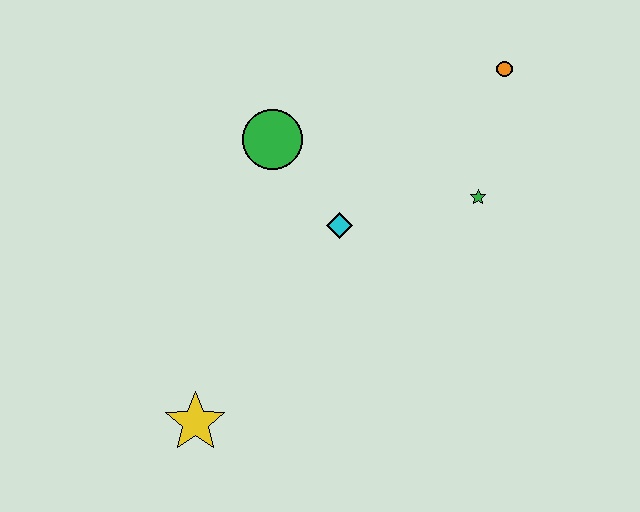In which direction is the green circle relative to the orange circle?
The green circle is to the left of the orange circle.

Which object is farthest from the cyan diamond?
The yellow star is farthest from the cyan diamond.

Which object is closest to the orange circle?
The green star is closest to the orange circle.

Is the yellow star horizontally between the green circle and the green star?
No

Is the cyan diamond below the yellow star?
No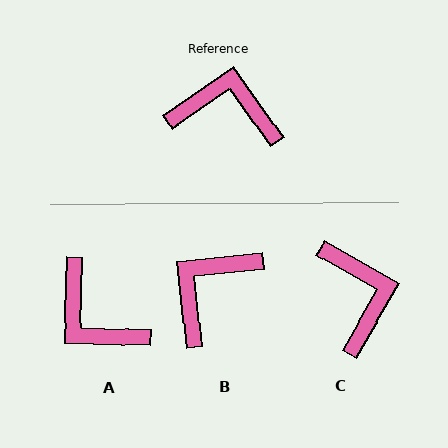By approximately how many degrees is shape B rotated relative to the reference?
Approximately 61 degrees counter-clockwise.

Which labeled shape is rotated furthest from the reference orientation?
A, about 143 degrees away.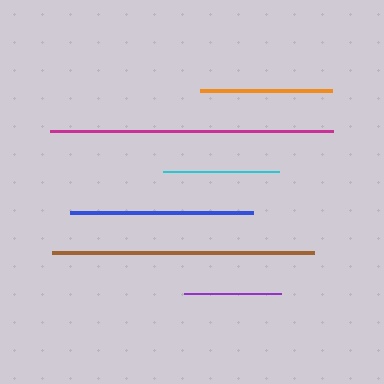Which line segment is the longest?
The magenta line is the longest at approximately 283 pixels.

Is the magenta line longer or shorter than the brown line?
The magenta line is longer than the brown line.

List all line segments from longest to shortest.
From longest to shortest: magenta, brown, blue, orange, cyan, purple.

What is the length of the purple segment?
The purple segment is approximately 97 pixels long.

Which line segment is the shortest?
The purple line is the shortest at approximately 97 pixels.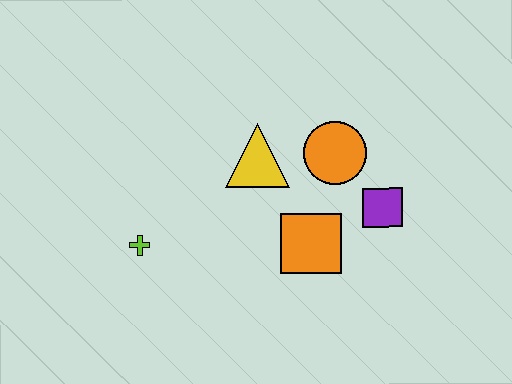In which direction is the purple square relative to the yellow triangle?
The purple square is to the right of the yellow triangle.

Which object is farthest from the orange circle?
The lime cross is farthest from the orange circle.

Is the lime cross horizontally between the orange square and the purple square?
No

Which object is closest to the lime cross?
The yellow triangle is closest to the lime cross.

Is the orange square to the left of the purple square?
Yes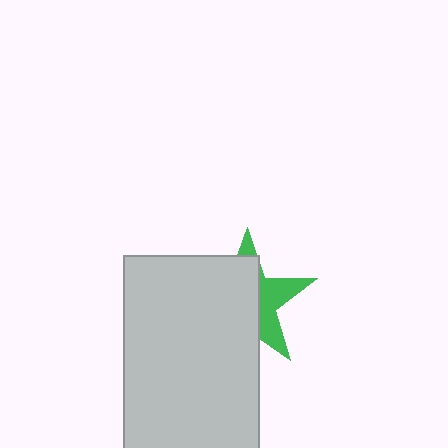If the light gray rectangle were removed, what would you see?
You would see the complete green star.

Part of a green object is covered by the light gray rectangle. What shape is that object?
It is a star.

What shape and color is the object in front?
The object in front is a light gray rectangle.